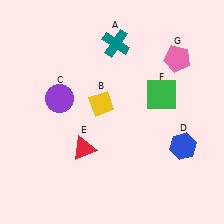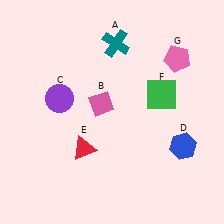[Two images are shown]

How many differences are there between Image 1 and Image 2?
There is 1 difference between the two images.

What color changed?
The diamond (B) changed from yellow in Image 1 to pink in Image 2.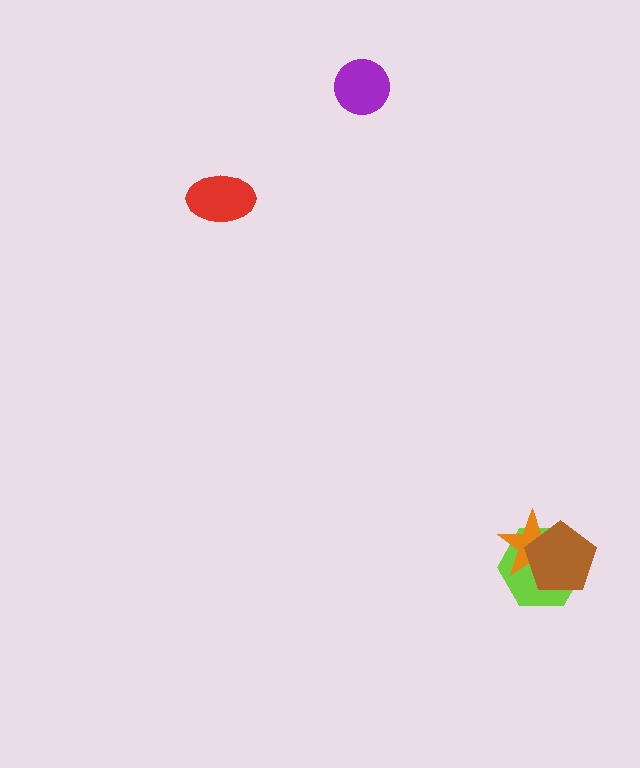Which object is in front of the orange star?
The brown pentagon is in front of the orange star.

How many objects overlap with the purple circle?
0 objects overlap with the purple circle.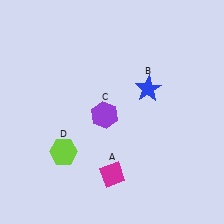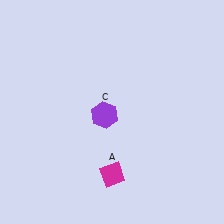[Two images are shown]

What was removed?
The blue star (B), the lime hexagon (D) were removed in Image 2.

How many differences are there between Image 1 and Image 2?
There are 2 differences between the two images.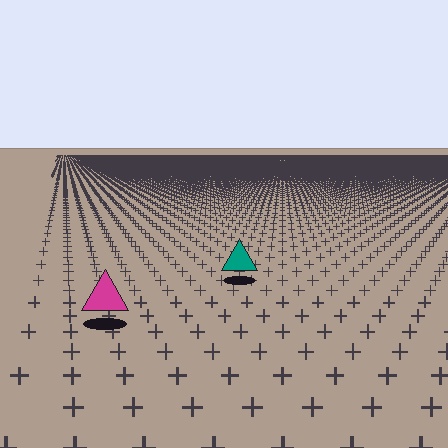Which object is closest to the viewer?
The magenta triangle is closest. The texture marks near it are larger and more spread out.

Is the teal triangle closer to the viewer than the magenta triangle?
No. The magenta triangle is closer — you can tell from the texture gradient: the ground texture is coarser near it.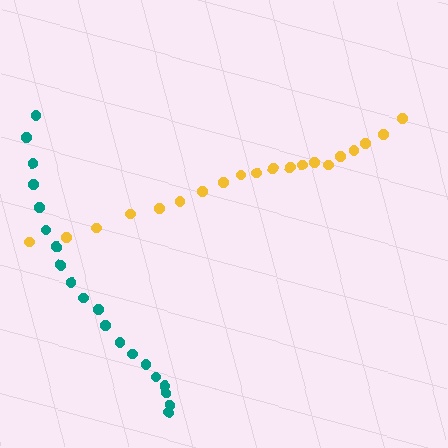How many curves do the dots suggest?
There are 2 distinct paths.